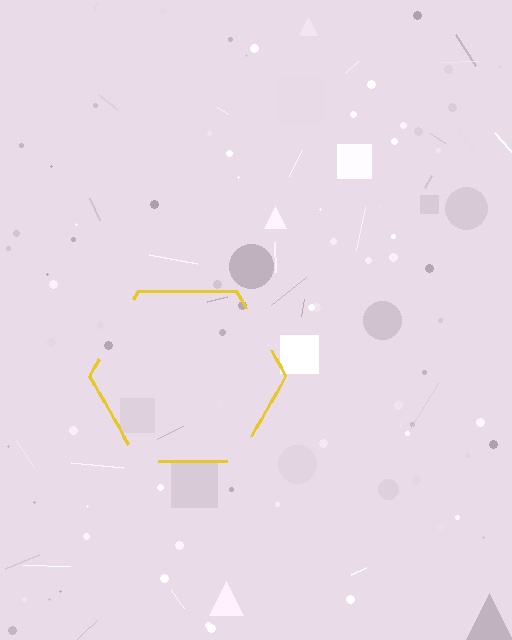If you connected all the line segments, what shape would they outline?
They would outline a hexagon.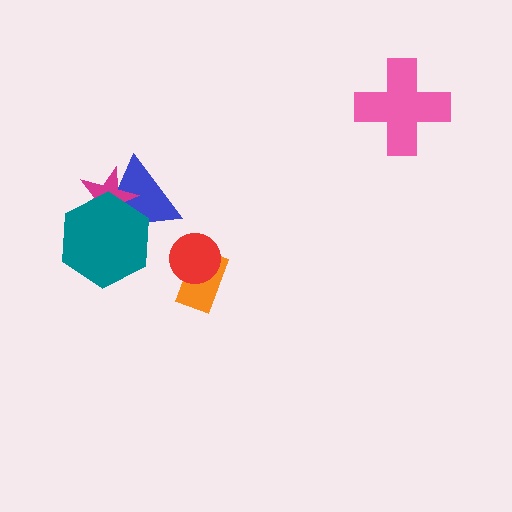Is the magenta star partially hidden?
Yes, it is partially covered by another shape.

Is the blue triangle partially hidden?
Yes, it is partially covered by another shape.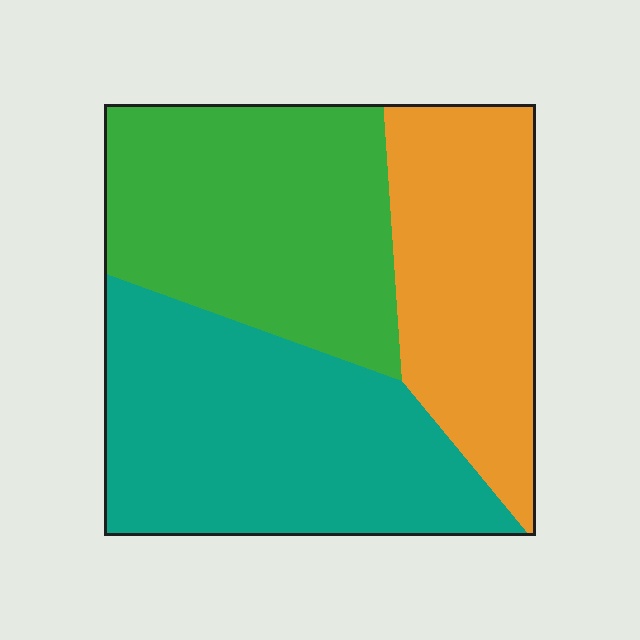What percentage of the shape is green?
Green takes up between a third and a half of the shape.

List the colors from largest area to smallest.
From largest to smallest: teal, green, orange.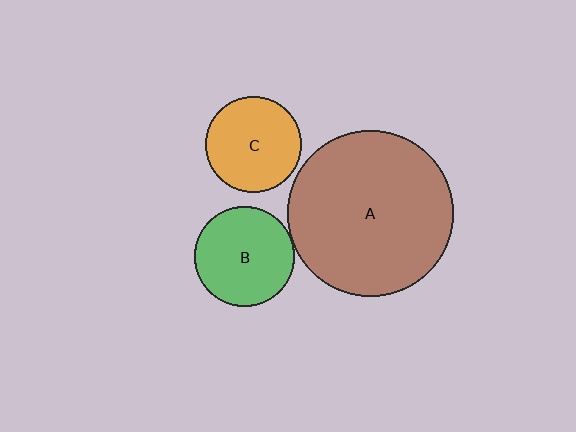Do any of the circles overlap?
No, none of the circles overlap.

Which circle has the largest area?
Circle A (brown).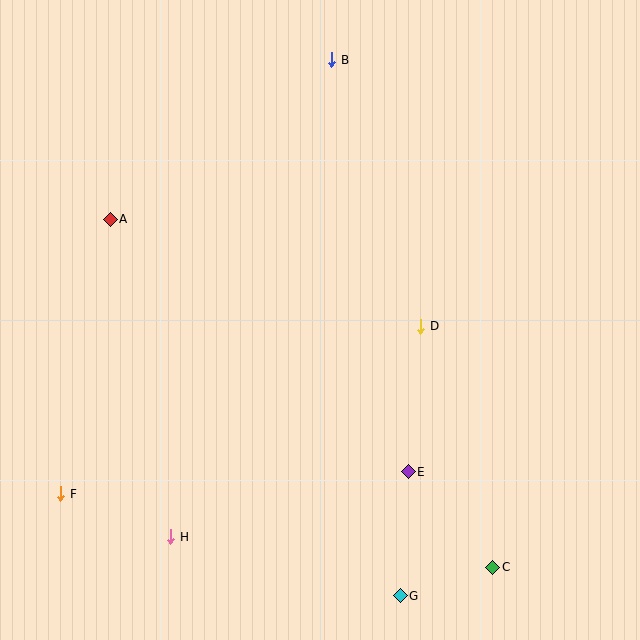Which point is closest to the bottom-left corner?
Point F is closest to the bottom-left corner.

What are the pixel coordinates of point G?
Point G is at (400, 596).